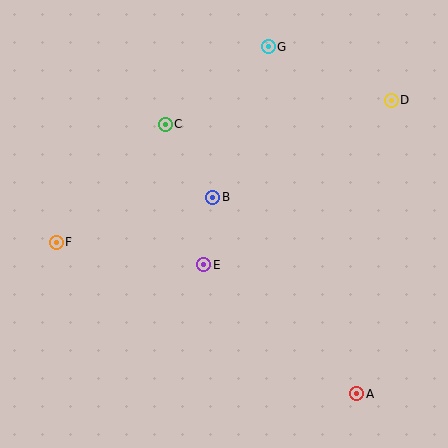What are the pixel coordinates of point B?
Point B is at (213, 197).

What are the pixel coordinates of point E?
Point E is at (204, 265).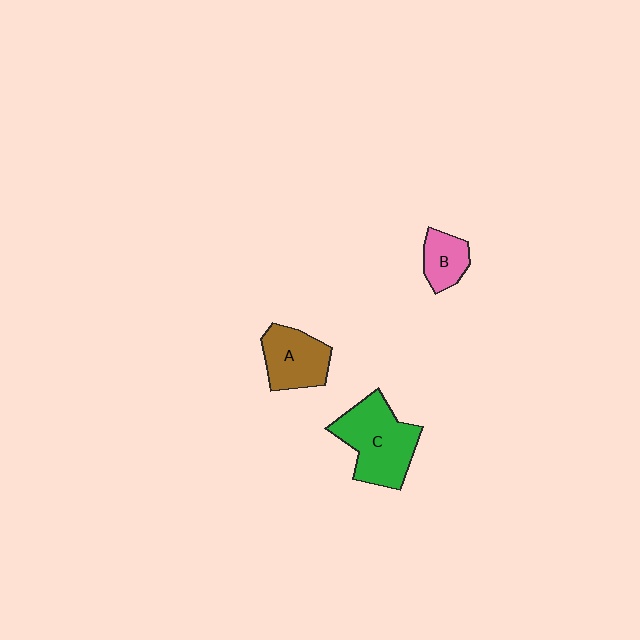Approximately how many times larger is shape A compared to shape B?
Approximately 1.6 times.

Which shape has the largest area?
Shape C (green).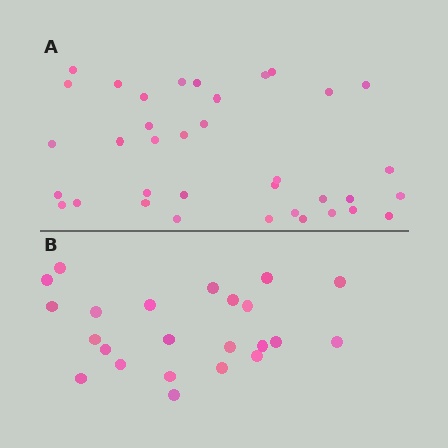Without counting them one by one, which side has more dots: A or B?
Region A (the top region) has more dots.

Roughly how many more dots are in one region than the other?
Region A has approximately 15 more dots than region B.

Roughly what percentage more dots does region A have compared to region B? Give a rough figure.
About 55% more.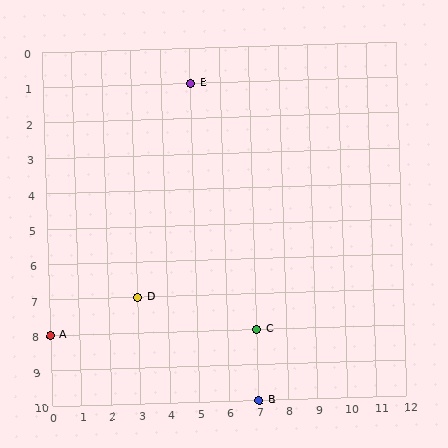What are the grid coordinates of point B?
Point B is at grid coordinates (7, 10).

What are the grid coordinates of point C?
Point C is at grid coordinates (7, 8).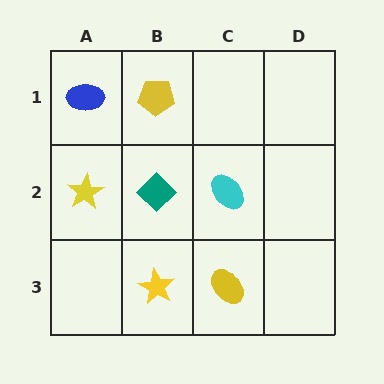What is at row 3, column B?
A yellow star.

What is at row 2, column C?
A cyan ellipse.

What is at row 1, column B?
A yellow pentagon.